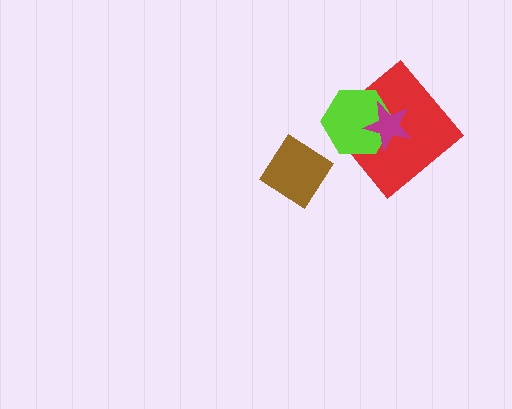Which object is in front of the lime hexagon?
The magenta star is in front of the lime hexagon.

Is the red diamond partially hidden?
Yes, it is partially covered by another shape.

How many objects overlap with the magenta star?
2 objects overlap with the magenta star.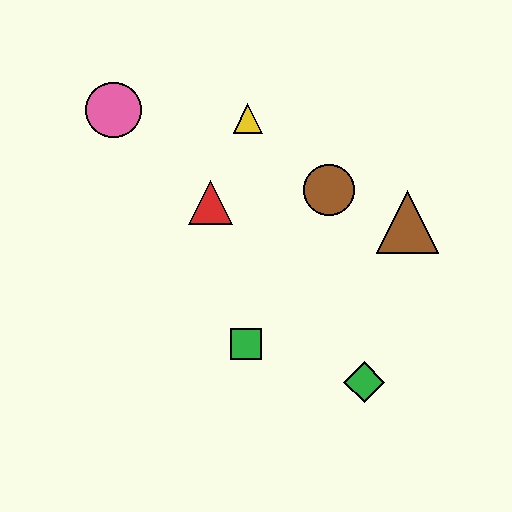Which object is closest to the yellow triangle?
The red triangle is closest to the yellow triangle.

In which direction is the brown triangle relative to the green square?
The brown triangle is to the right of the green square.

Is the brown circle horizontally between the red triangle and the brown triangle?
Yes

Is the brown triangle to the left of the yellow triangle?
No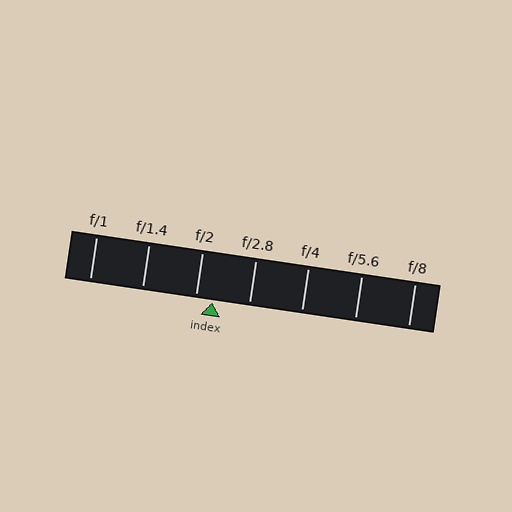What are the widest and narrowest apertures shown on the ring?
The widest aperture shown is f/1 and the narrowest is f/8.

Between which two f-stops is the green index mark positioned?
The index mark is between f/2 and f/2.8.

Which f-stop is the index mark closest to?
The index mark is closest to f/2.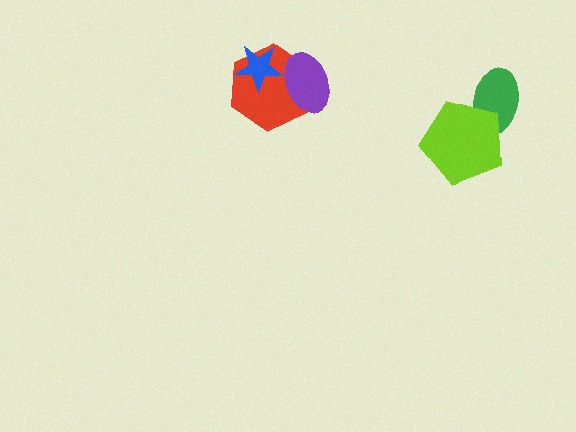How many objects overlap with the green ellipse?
1 object overlaps with the green ellipse.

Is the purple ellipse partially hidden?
Yes, it is partially covered by another shape.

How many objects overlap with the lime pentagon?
1 object overlaps with the lime pentagon.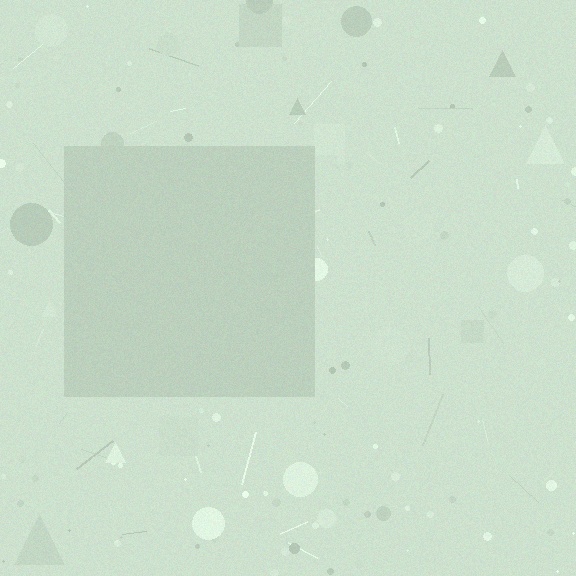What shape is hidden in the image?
A square is hidden in the image.